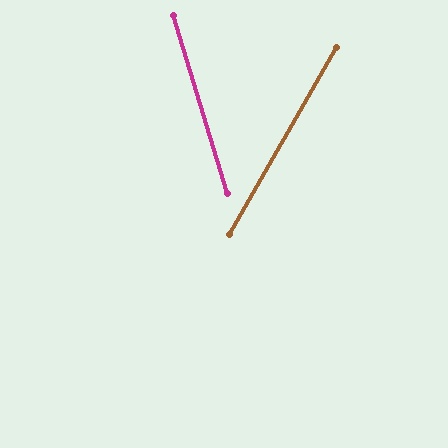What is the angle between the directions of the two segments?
Approximately 47 degrees.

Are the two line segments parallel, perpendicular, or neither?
Neither parallel nor perpendicular — they differ by about 47°.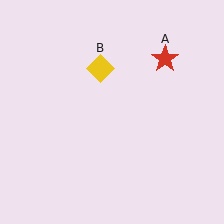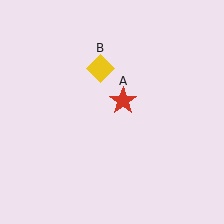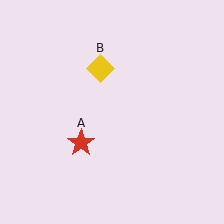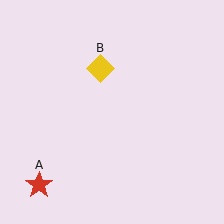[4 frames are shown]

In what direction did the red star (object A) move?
The red star (object A) moved down and to the left.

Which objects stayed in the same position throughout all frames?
Yellow diamond (object B) remained stationary.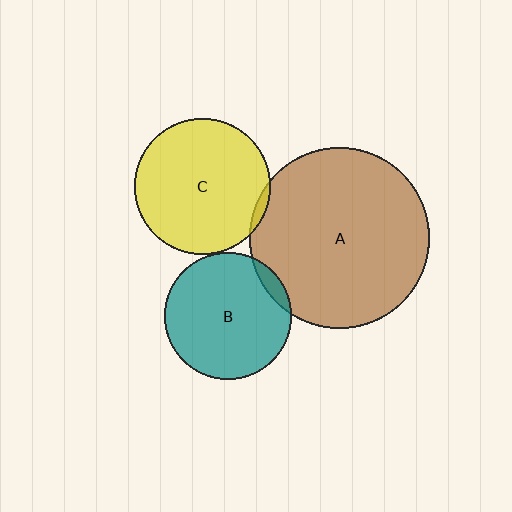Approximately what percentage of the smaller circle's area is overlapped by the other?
Approximately 5%.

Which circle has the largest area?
Circle A (brown).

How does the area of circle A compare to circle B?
Approximately 2.0 times.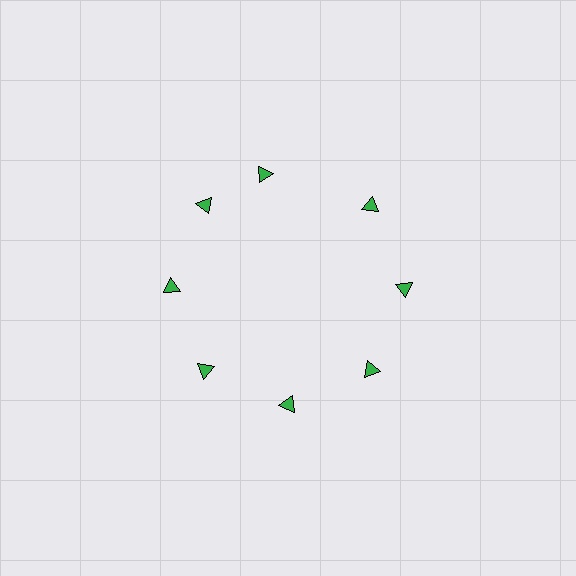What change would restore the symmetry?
The symmetry would be restored by rotating it back into even spacing with its neighbors so that all 8 triangles sit at equal angles and equal distance from the center.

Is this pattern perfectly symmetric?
No. The 8 green triangles are arranged in a ring, but one element near the 12 o'clock position is rotated out of alignment along the ring, breaking the 8-fold rotational symmetry.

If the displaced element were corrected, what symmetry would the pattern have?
It would have 8-fold rotational symmetry — the pattern would map onto itself every 45 degrees.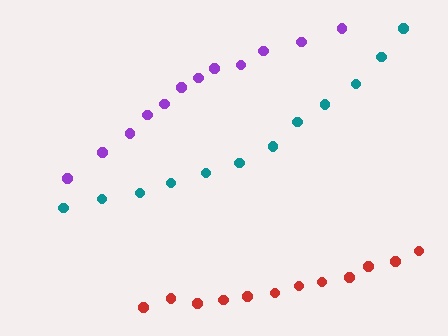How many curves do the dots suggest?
There are 3 distinct paths.